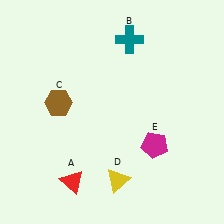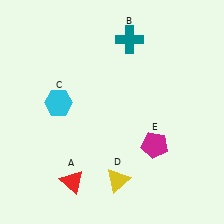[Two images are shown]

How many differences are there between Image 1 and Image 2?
There is 1 difference between the two images.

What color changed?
The hexagon (C) changed from brown in Image 1 to cyan in Image 2.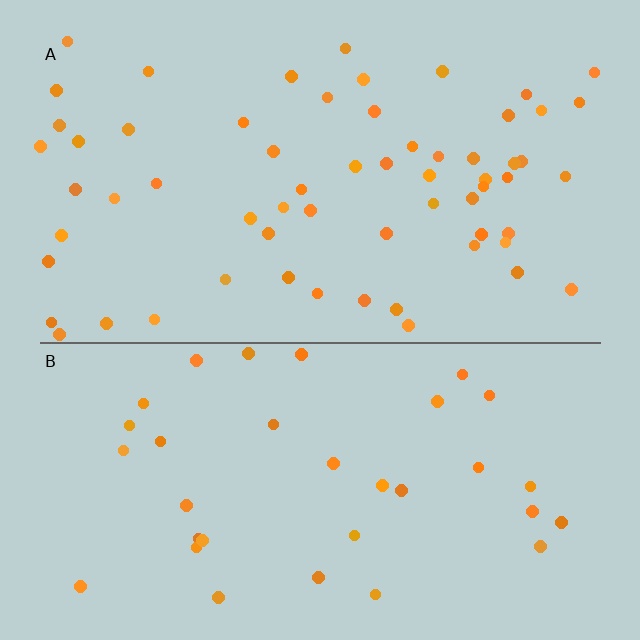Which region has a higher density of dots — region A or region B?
A (the top).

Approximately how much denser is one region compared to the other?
Approximately 1.8× — region A over region B.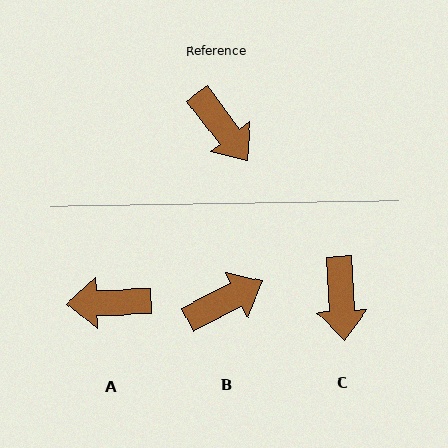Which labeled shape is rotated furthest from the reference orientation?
A, about 125 degrees away.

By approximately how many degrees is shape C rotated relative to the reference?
Approximately 33 degrees clockwise.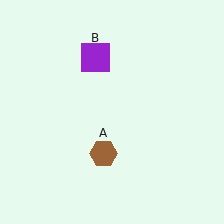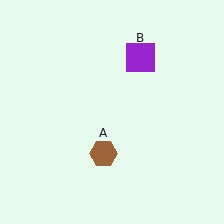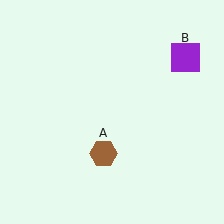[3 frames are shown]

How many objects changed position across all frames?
1 object changed position: purple square (object B).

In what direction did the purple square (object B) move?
The purple square (object B) moved right.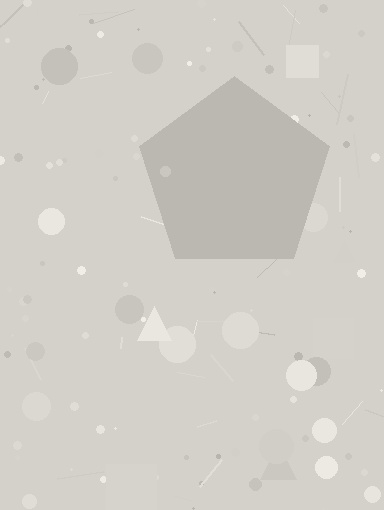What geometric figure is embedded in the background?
A pentagon is embedded in the background.